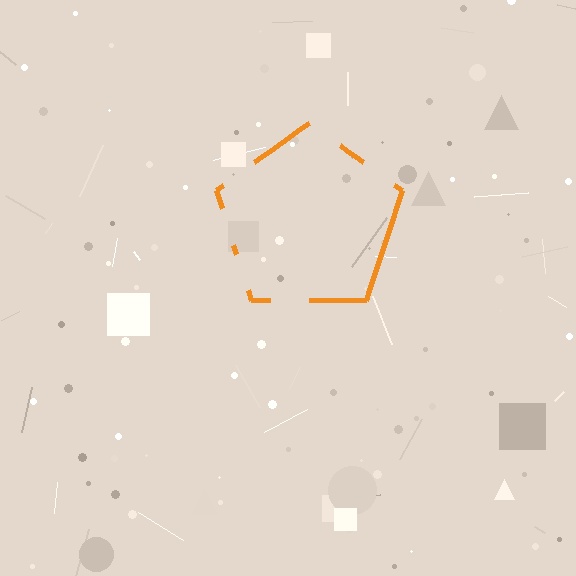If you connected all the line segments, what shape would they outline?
They would outline a pentagon.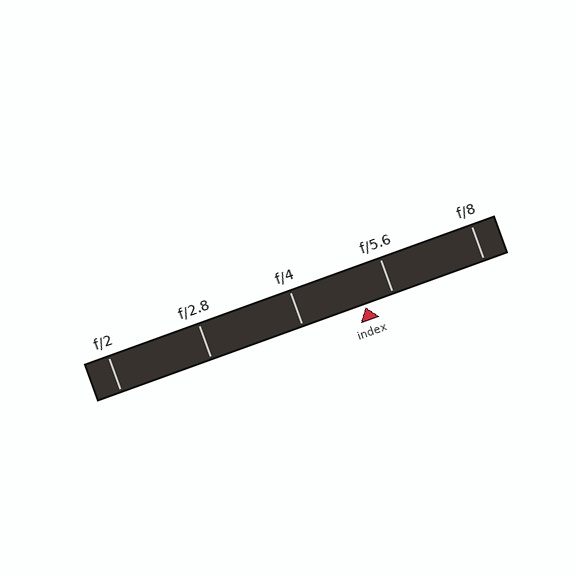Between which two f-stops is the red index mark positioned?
The index mark is between f/4 and f/5.6.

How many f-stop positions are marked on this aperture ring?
There are 5 f-stop positions marked.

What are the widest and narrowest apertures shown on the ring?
The widest aperture shown is f/2 and the narrowest is f/8.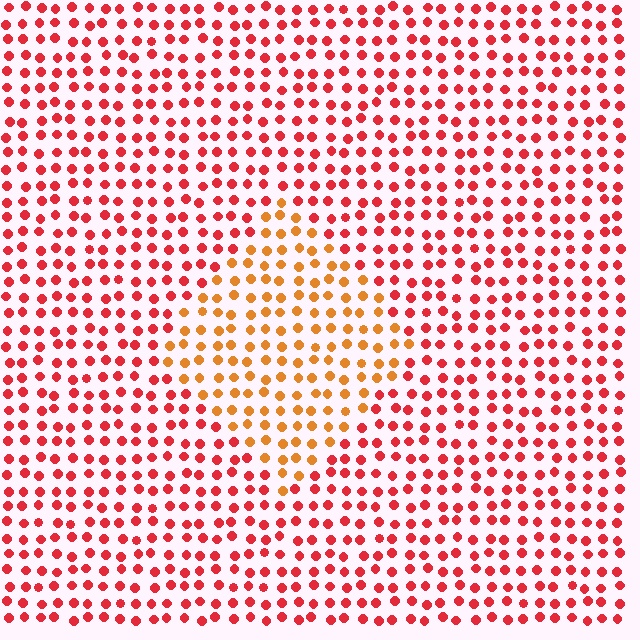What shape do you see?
I see a diamond.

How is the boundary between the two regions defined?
The boundary is defined purely by a slight shift in hue (about 35 degrees). Spacing, size, and orientation are identical on both sides.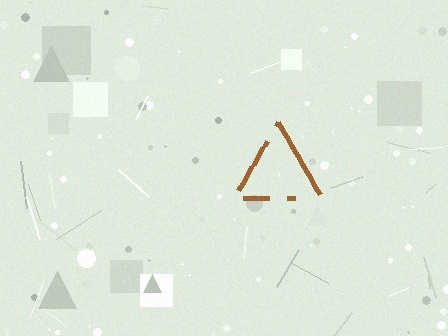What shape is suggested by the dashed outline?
The dashed outline suggests a triangle.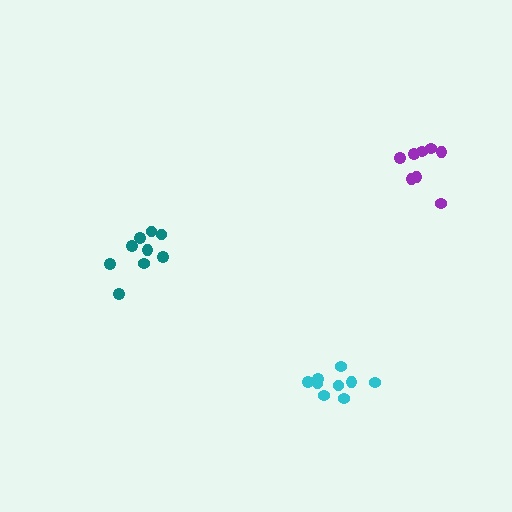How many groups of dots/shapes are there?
There are 3 groups.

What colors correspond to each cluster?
The clusters are colored: teal, cyan, purple.